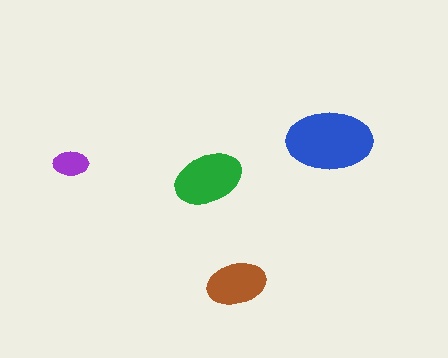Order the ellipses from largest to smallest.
the blue one, the green one, the brown one, the purple one.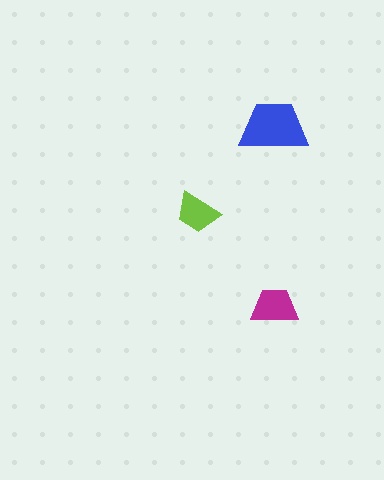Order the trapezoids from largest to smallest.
the blue one, the magenta one, the lime one.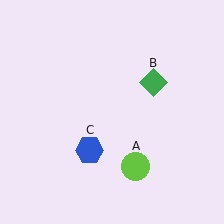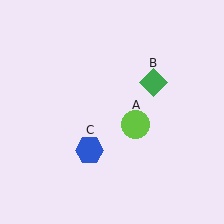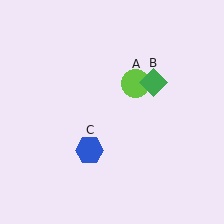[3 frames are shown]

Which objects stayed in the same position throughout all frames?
Green diamond (object B) and blue hexagon (object C) remained stationary.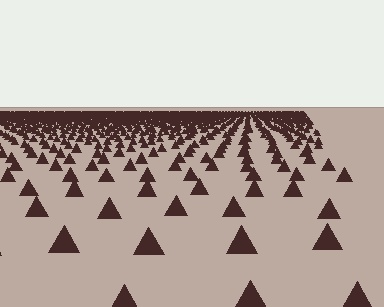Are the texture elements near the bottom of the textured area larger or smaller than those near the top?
Larger. Near the bottom, elements are closer to the viewer and appear at a bigger on-screen size.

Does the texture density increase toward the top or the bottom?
Density increases toward the top.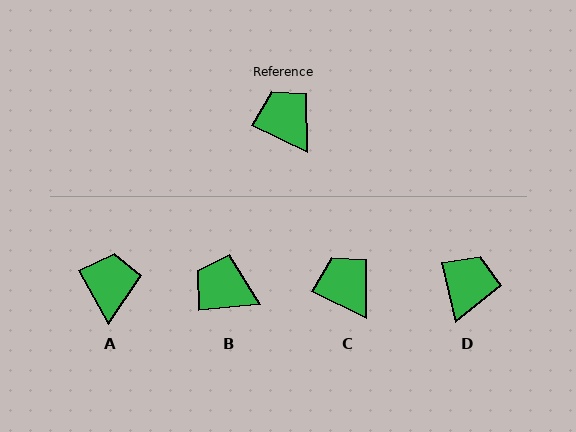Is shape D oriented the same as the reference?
No, it is off by about 51 degrees.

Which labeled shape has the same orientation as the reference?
C.